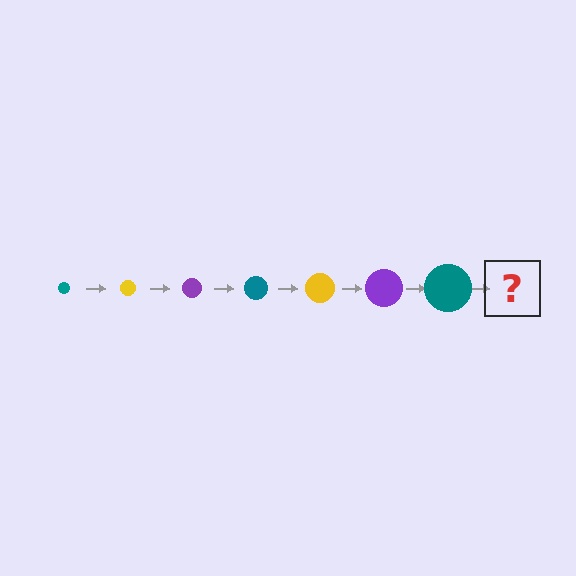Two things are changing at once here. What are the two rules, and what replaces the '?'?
The two rules are that the circle grows larger each step and the color cycles through teal, yellow, and purple. The '?' should be a yellow circle, larger than the previous one.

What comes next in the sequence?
The next element should be a yellow circle, larger than the previous one.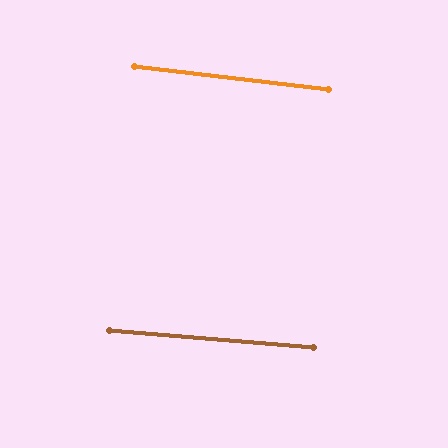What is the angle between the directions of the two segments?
Approximately 2 degrees.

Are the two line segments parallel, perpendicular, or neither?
Parallel — their directions differ by only 1.9°.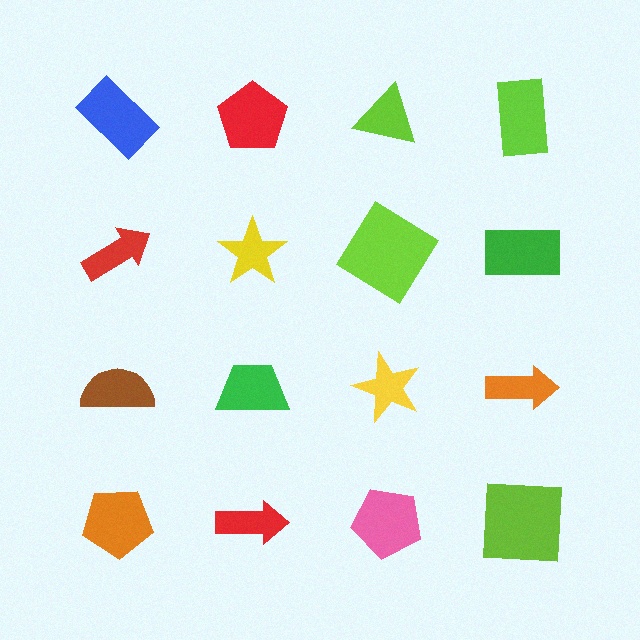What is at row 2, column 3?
A lime diamond.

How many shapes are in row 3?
4 shapes.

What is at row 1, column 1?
A blue rectangle.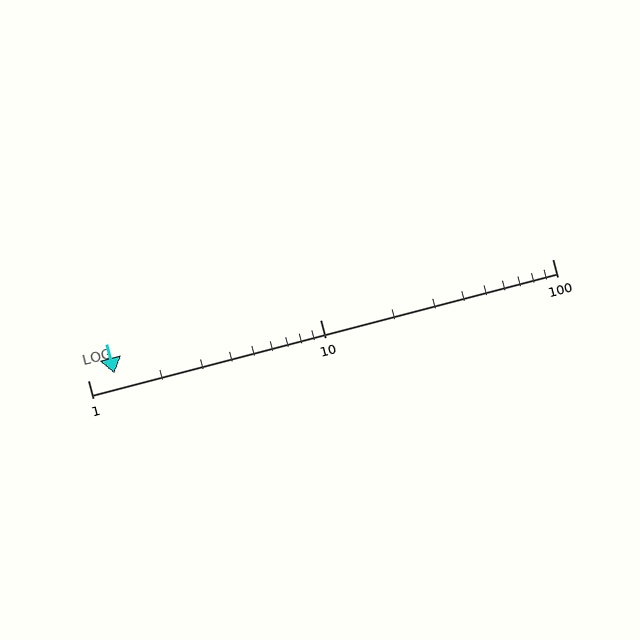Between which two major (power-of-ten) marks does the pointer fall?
The pointer is between 1 and 10.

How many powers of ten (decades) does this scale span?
The scale spans 2 decades, from 1 to 100.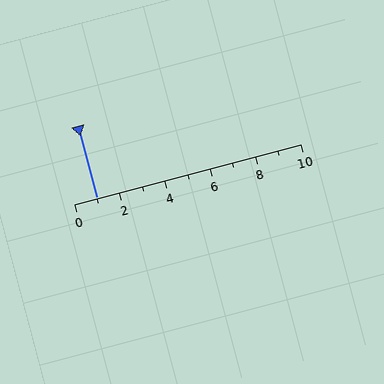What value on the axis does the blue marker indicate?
The marker indicates approximately 1.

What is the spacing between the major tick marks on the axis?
The major ticks are spaced 2 apart.